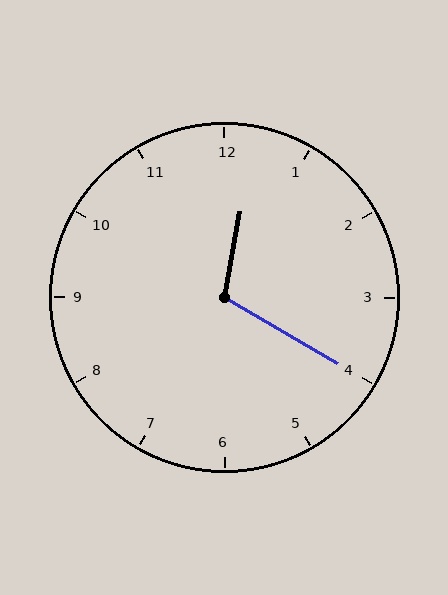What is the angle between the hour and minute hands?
Approximately 110 degrees.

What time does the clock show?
12:20.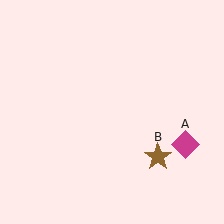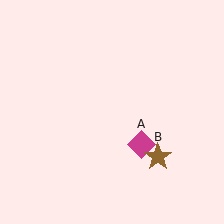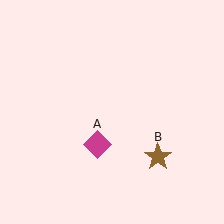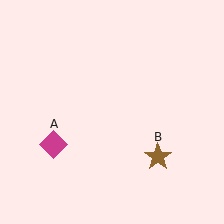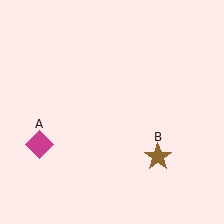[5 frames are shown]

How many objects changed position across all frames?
1 object changed position: magenta diamond (object A).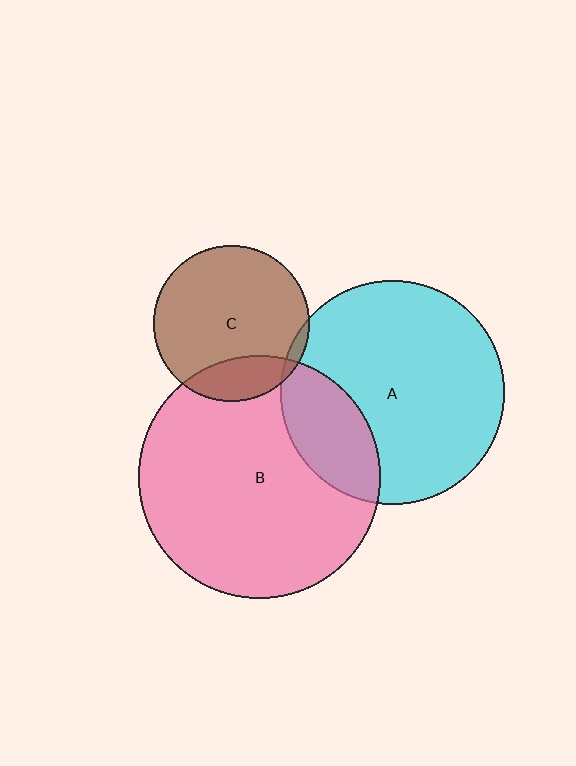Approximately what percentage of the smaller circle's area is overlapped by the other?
Approximately 25%.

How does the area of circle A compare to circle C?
Approximately 2.0 times.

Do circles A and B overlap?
Yes.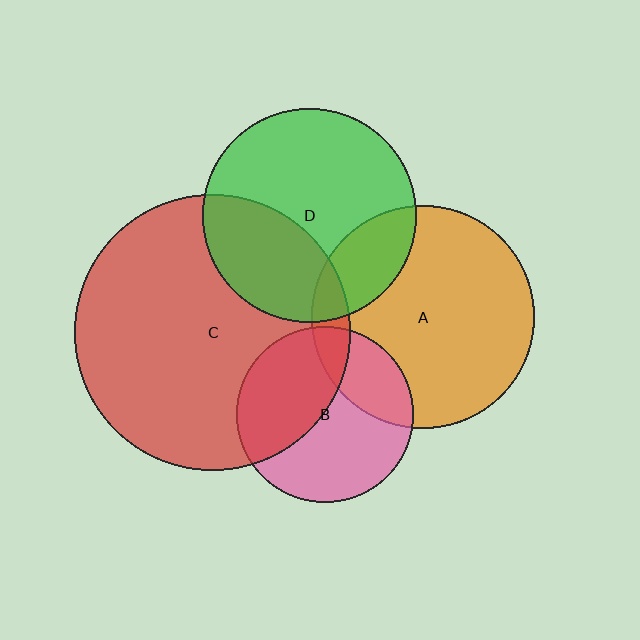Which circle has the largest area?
Circle C (red).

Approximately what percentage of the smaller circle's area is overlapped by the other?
Approximately 25%.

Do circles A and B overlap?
Yes.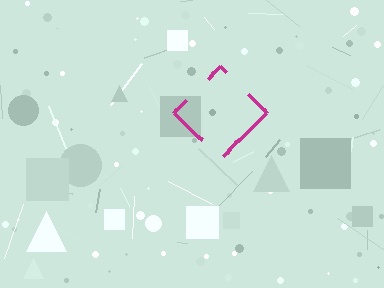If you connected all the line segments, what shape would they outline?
They would outline a diamond.